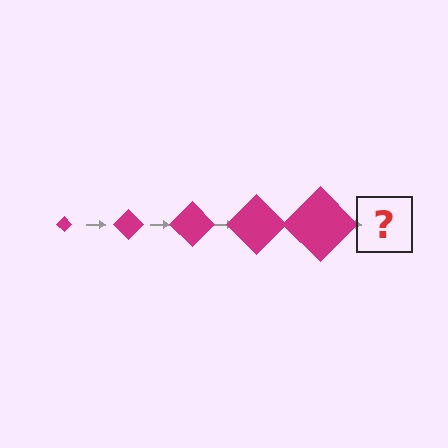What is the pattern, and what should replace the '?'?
The pattern is that the diamond gets progressively larger each step. The '?' should be a magenta diamond, larger than the previous one.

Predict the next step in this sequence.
The next step is a magenta diamond, larger than the previous one.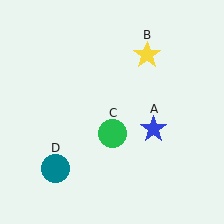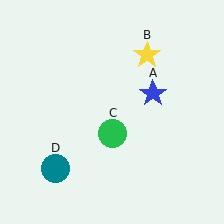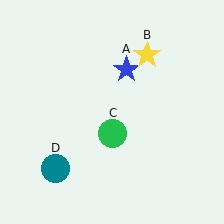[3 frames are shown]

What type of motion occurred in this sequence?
The blue star (object A) rotated counterclockwise around the center of the scene.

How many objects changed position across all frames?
1 object changed position: blue star (object A).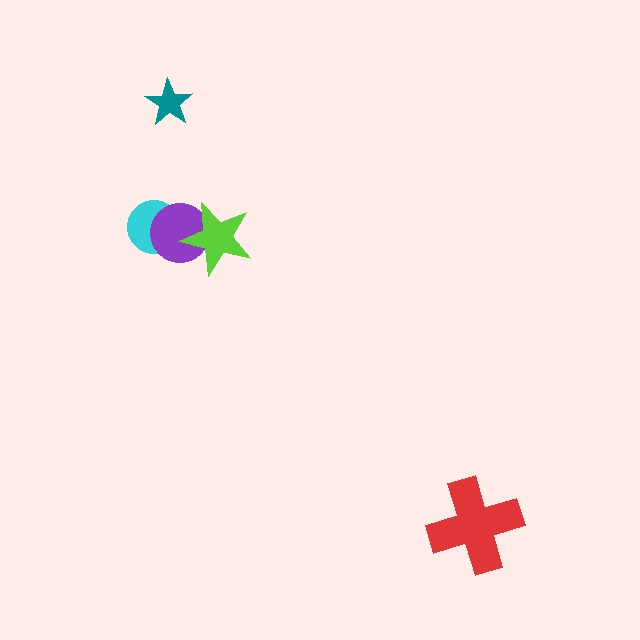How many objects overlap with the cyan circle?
1 object overlaps with the cyan circle.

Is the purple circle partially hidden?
Yes, it is partially covered by another shape.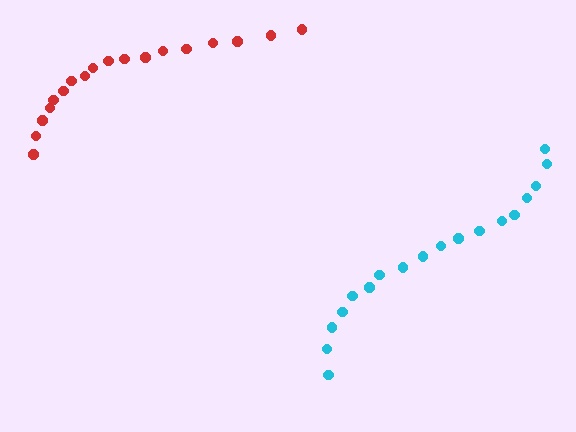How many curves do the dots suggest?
There are 2 distinct paths.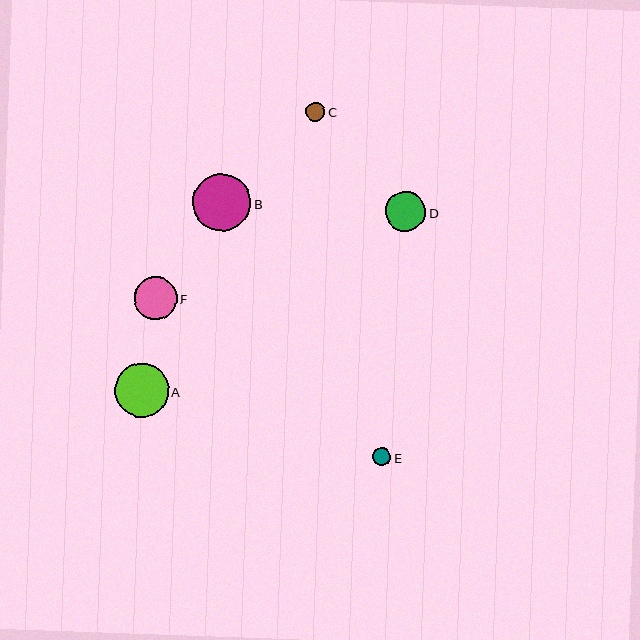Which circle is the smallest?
Circle E is the smallest with a size of approximately 18 pixels.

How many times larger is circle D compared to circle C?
Circle D is approximately 2.1 times the size of circle C.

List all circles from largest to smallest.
From largest to smallest: B, A, F, D, C, E.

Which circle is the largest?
Circle B is the largest with a size of approximately 58 pixels.